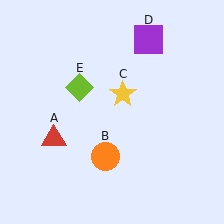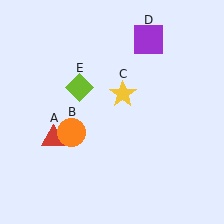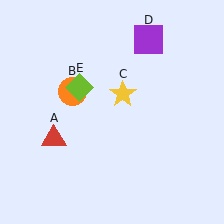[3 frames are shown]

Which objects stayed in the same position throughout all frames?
Red triangle (object A) and yellow star (object C) and purple square (object D) and lime diamond (object E) remained stationary.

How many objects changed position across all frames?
1 object changed position: orange circle (object B).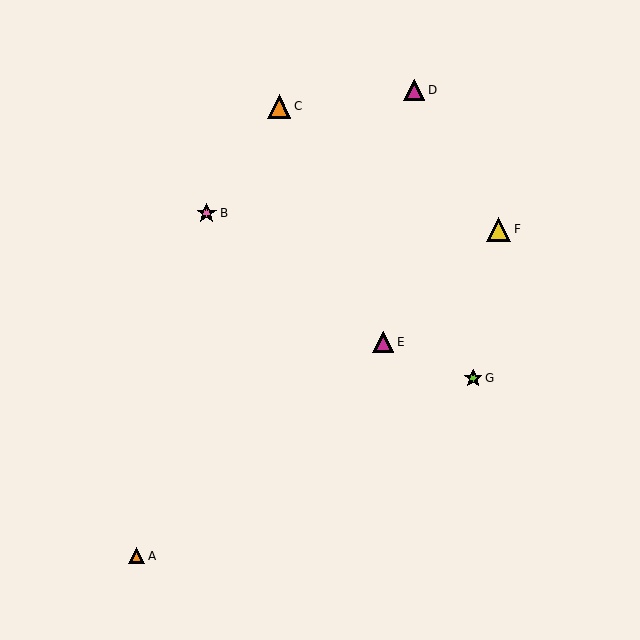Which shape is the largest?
The yellow triangle (labeled F) is the largest.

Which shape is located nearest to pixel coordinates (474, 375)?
The lime star (labeled G) at (473, 378) is nearest to that location.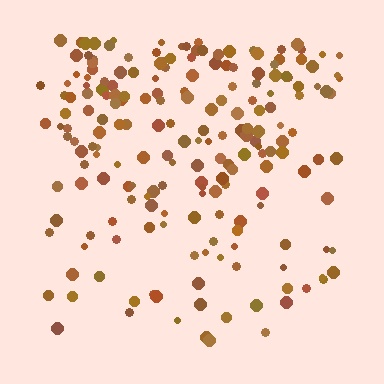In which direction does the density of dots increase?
From bottom to top, with the top side densest.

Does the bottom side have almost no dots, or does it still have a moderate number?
Still a moderate number, just noticeably fewer than the top.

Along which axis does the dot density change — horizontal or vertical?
Vertical.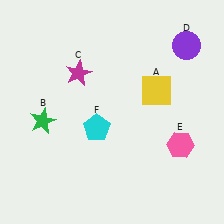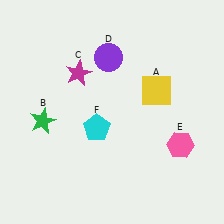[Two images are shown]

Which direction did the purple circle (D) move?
The purple circle (D) moved left.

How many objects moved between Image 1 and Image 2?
1 object moved between the two images.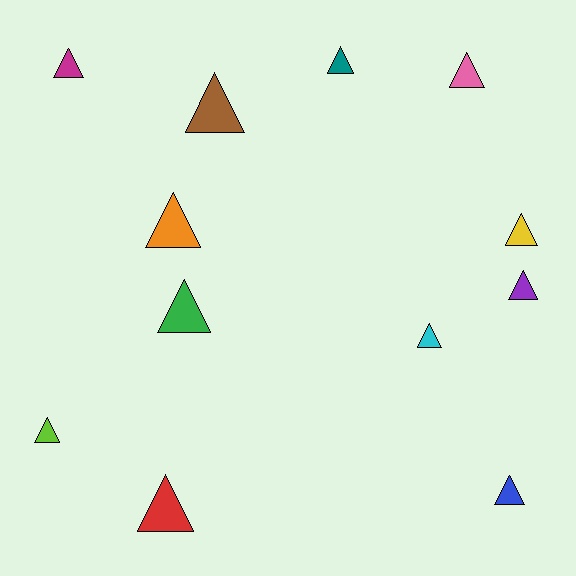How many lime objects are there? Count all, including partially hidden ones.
There is 1 lime object.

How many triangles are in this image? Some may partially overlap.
There are 12 triangles.